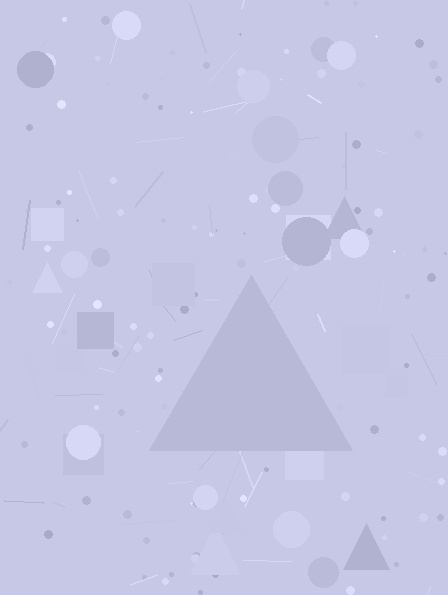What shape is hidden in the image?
A triangle is hidden in the image.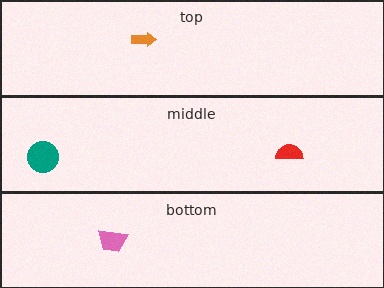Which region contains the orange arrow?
The top region.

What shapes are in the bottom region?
The pink trapezoid.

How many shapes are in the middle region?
2.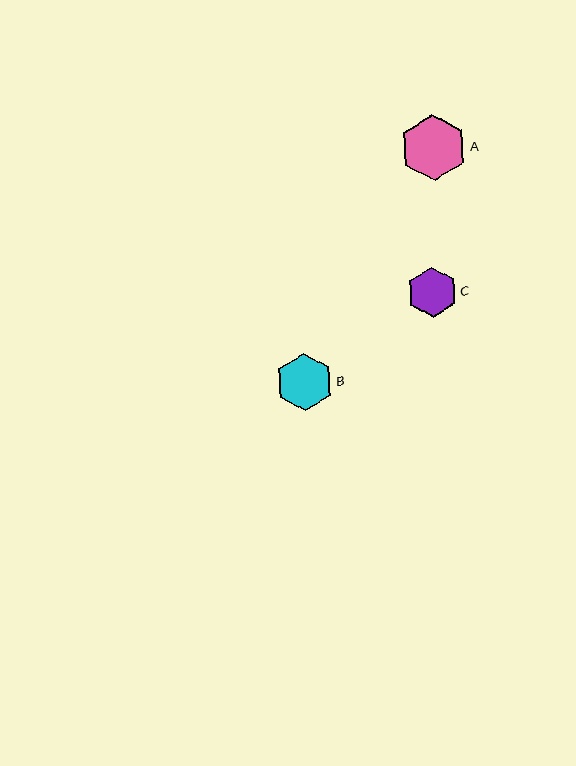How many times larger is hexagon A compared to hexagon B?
Hexagon A is approximately 1.2 times the size of hexagon B.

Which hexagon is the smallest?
Hexagon C is the smallest with a size of approximately 50 pixels.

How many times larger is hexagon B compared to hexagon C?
Hexagon B is approximately 1.1 times the size of hexagon C.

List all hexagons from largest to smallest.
From largest to smallest: A, B, C.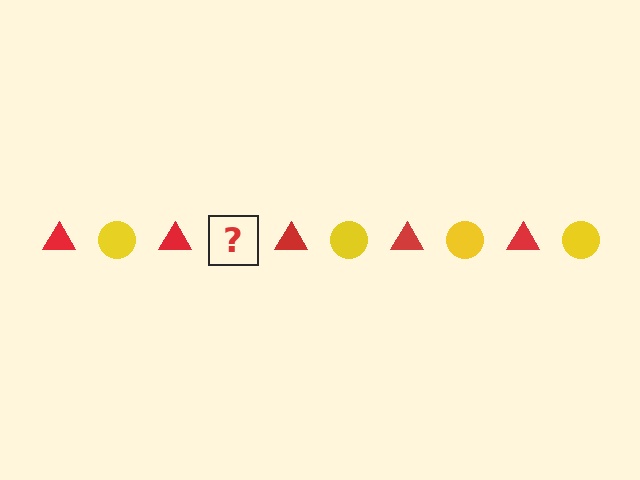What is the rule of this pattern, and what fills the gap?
The rule is that the pattern alternates between red triangle and yellow circle. The gap should be filled with a yellow circle.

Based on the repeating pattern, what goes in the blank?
The blank should be a yellow circle.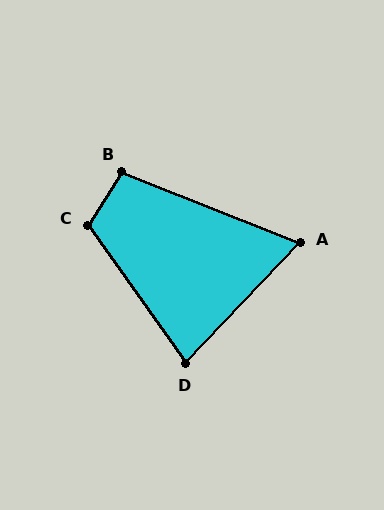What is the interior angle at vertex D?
Approximately 79 degrees (acute).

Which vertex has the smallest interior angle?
A, at approximately 68 degrees.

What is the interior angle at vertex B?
Approximately 101 degrees (obtuse).